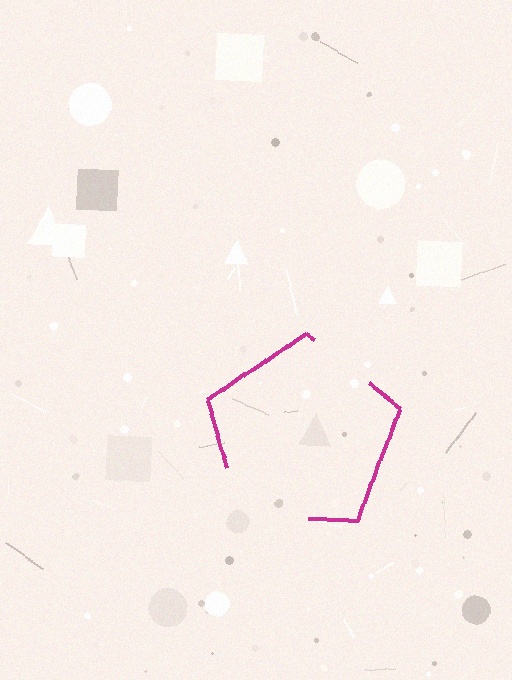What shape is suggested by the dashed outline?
The dashed outline suggests a pentagon.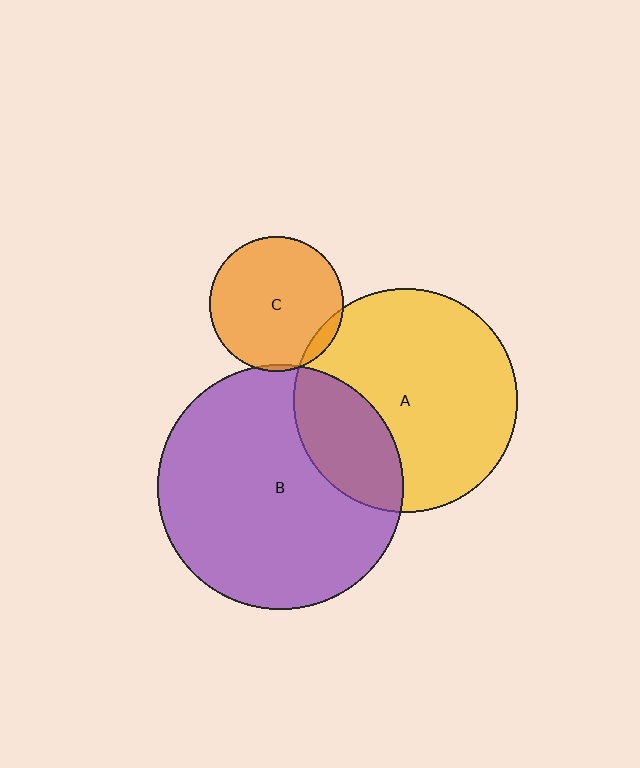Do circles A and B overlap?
Yes.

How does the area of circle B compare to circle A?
Approximately 1.2 times.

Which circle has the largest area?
Circle B (purple).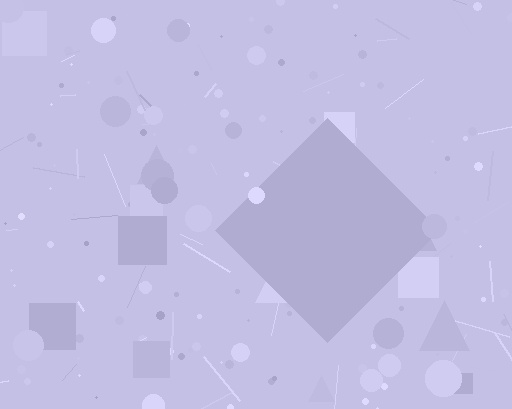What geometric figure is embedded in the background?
A diamond is embedded in the background.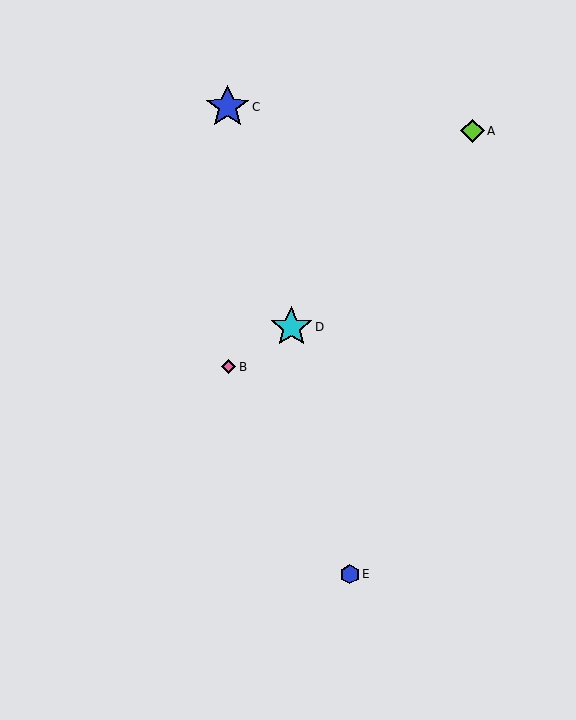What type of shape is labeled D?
Shape D is a cyan star.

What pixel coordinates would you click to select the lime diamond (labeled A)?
Click at (472, 131) to select the lime diamond A.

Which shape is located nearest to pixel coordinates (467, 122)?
The lime diamond (labeled A) at (472, 131) is nearest to that location.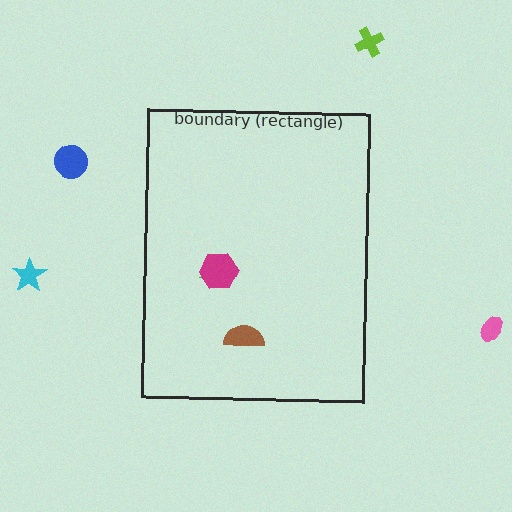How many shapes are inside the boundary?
3 inside, 4 outside.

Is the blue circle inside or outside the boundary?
Outside.